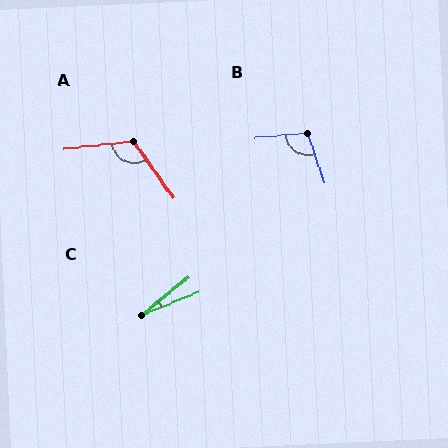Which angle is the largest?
A, at approximately 119 degrees.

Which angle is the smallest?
C, at approximately 18 degrees.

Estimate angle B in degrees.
Approximately 104 degrees.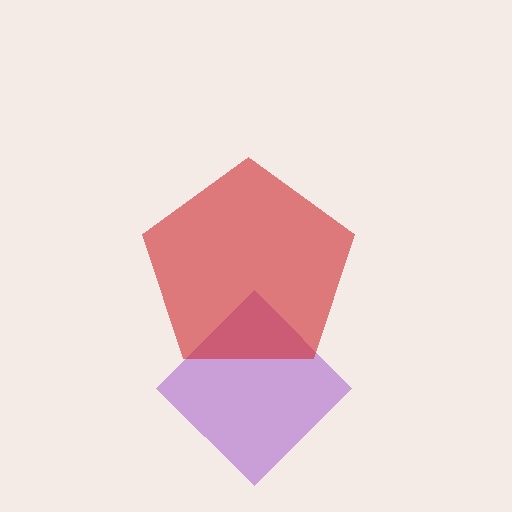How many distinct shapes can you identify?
There are 2 distinct shapes: a purple diamond, a red pentagon.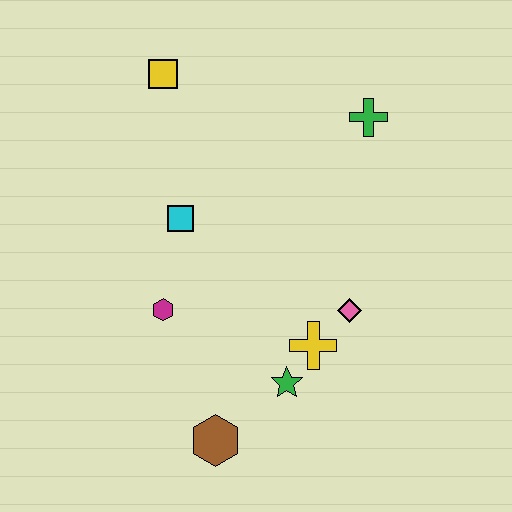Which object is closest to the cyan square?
The magenta hexagon is closest to the cyan square.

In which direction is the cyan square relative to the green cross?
The cyan square is to the left of the green cross.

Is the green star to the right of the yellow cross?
No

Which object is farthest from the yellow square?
The brown hexagon is farthest from the yellow square.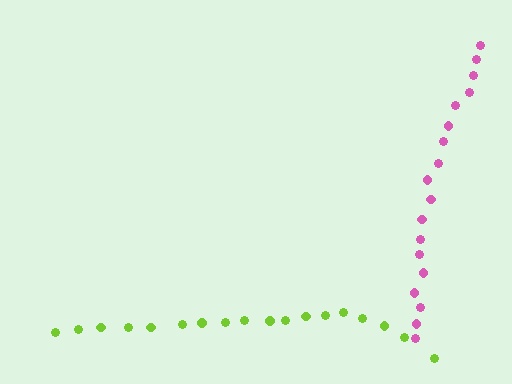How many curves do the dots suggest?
There are 2 distinct paths.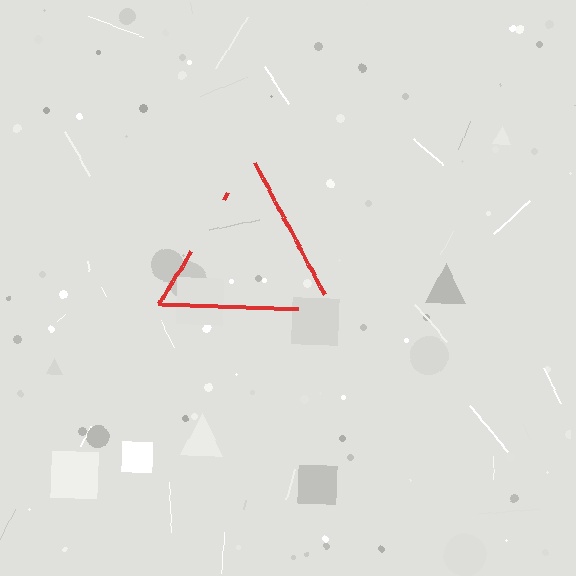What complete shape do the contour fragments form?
The contour fragments form a triangle.